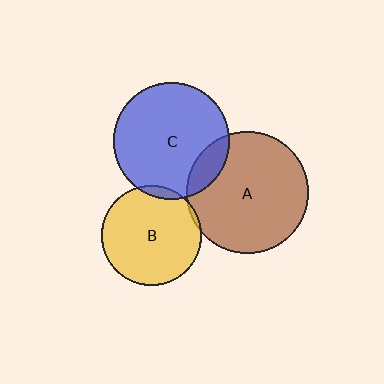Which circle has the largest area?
Circle A (brown).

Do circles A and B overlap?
Yes.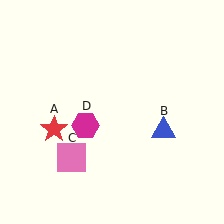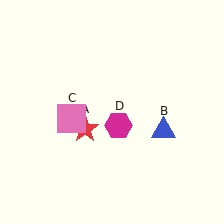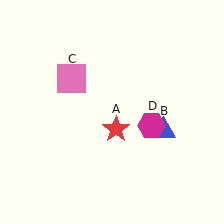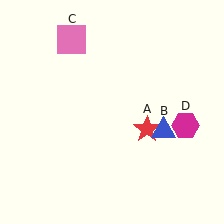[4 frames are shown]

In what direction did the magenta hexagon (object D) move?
The magenta hexagon (object D) moved right.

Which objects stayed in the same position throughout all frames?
Blue triangle (object B) remained stationary.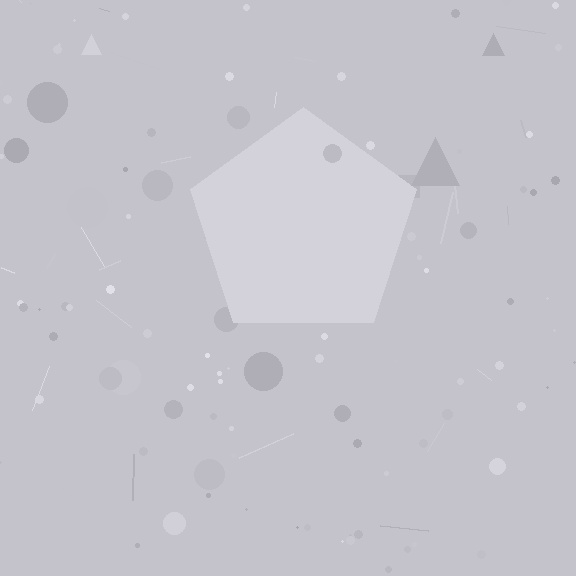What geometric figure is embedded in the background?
A pentagon is embedded in the background.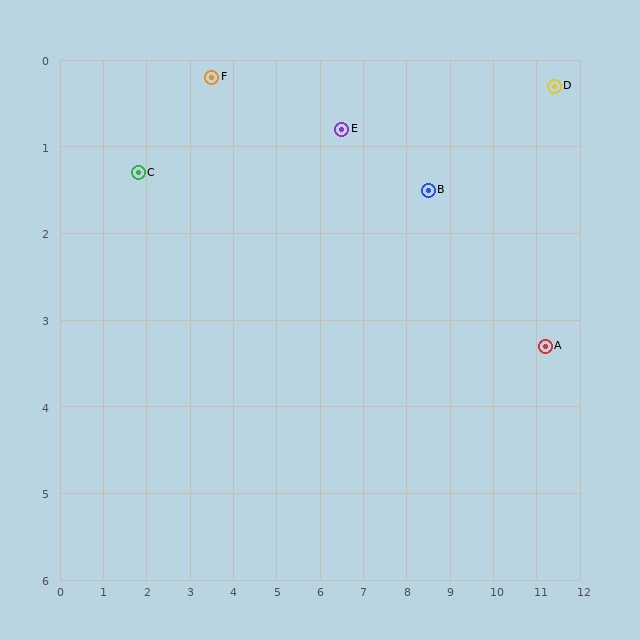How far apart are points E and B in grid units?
Points E and B are about 2.1 grid units apart.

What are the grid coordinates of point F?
Point F is at approximately (3.5, 0.2).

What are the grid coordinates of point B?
Point B is at approximately (8.5, 1.5).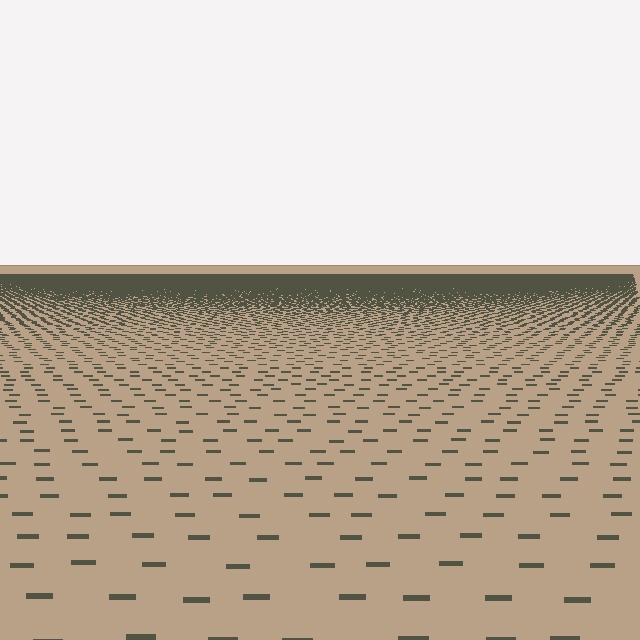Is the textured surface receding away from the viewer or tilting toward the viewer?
The surface is receding away from the viewer. Texture elements get smaller and denser toward the top.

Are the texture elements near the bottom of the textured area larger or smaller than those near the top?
Larger. Near the bottom, elements are closer to the viewer and appear at a bigger on-screen size.